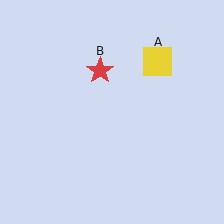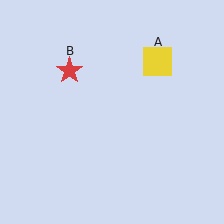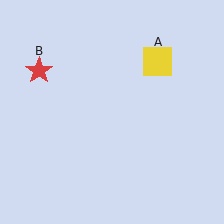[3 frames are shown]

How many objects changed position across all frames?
1 object changed position: red star (object B).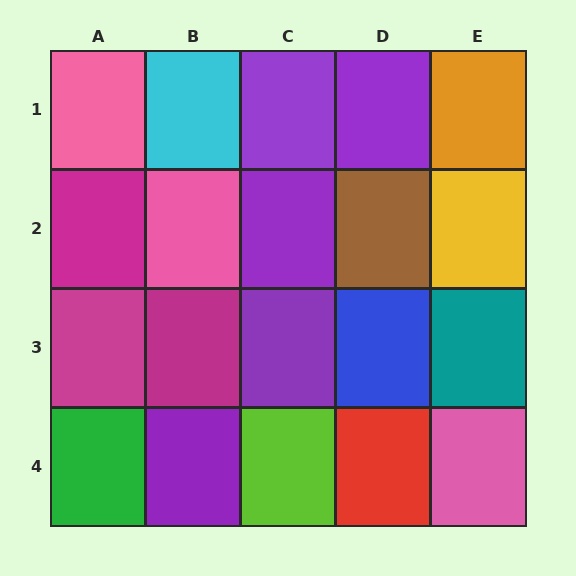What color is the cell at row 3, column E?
Teal.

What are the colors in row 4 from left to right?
Green, purple, lime, red, pink.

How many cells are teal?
1 cell is teal.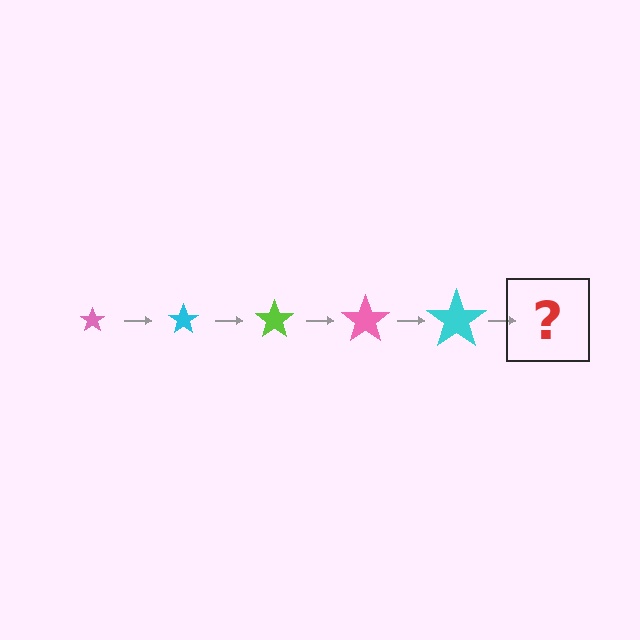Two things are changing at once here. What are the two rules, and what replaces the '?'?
The two rules are that the star grows larger each step and the color cycles through pink, cyan, and lime. The '?' should be a lime star, larger than the previous one.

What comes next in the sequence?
The next element should be a lime star, larger than the previous one.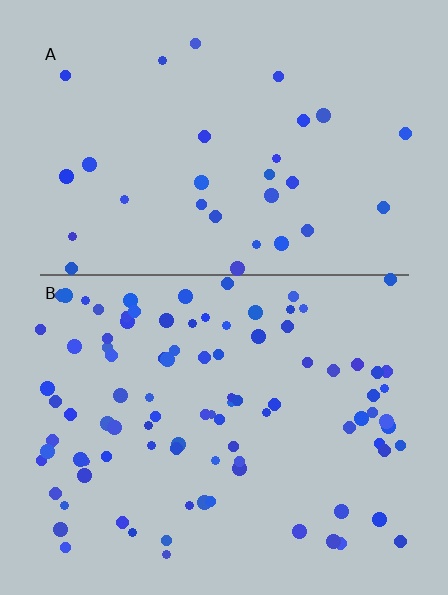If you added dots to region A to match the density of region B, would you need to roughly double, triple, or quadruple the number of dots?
Approximately triple.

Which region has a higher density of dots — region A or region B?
B (the bottom).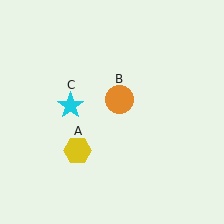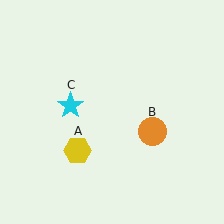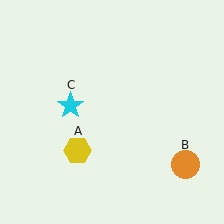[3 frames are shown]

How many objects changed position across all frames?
1 object changed position: orange circle (object B).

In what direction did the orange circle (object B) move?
The orange circle (object B) moved down and to the right.